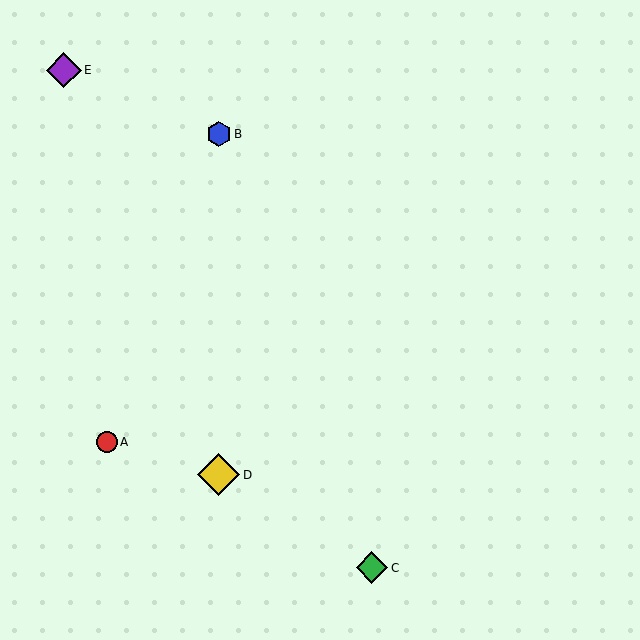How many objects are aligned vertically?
2 objects (B, D) are aligned vertically.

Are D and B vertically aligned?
Yes, both are at x≈219.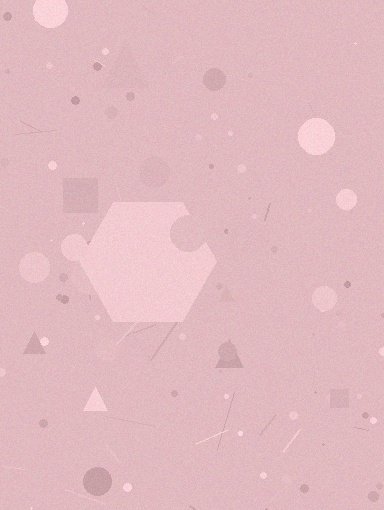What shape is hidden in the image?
A hexagon is hidden in the image.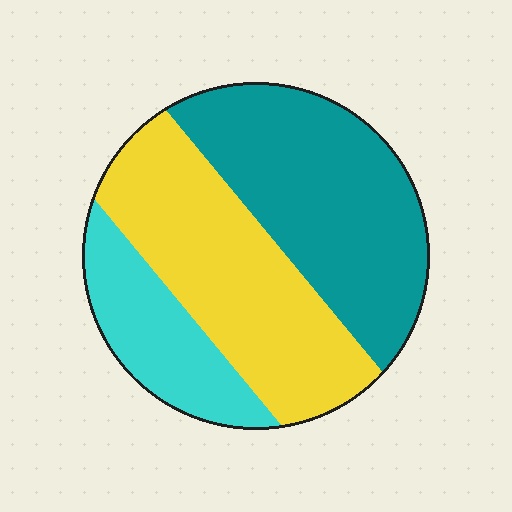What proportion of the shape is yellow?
Yellow covers roughly 40% of the shape.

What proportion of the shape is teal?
Teal covers around 40% of the shape.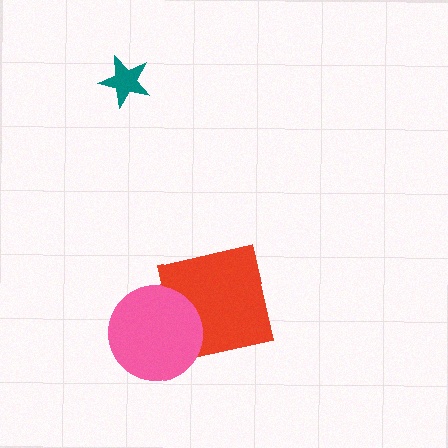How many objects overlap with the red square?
1 object overlaps with the red square.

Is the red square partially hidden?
Yes, it is partially covered by another shape.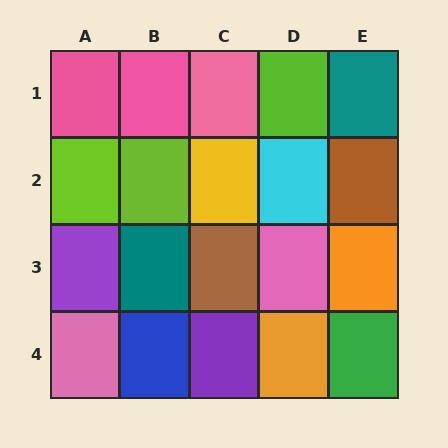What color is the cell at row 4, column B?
Blue.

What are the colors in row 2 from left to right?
Lime, lime, yellow, cyan, brown.